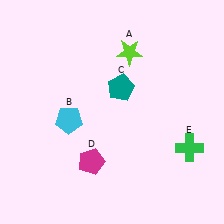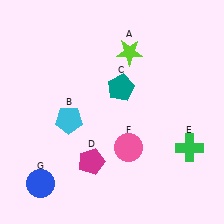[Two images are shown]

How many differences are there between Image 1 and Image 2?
There are 2 differences between the two images.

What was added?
A pink circle (F), a blue circle (G) were added in Image 2.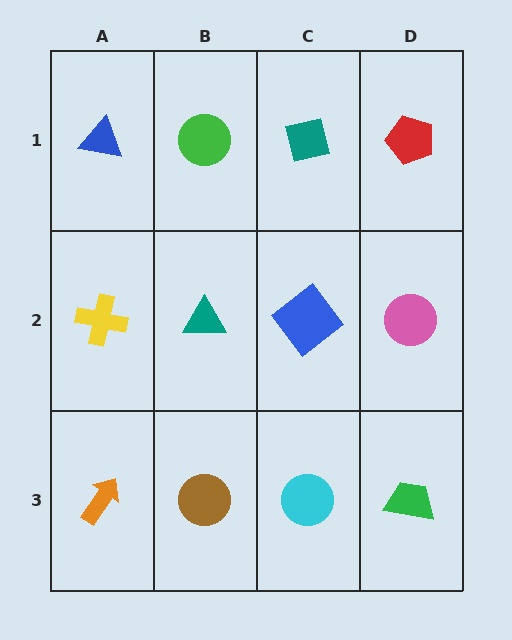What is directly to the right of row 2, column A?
A teal triangle.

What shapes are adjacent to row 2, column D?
A red pentagon (row 1, column D), a green trapezoid (row 3, column D), a blue diamond (row 2, column C).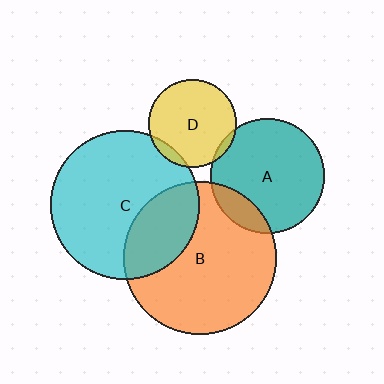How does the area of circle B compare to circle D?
Approximately 3.0 times.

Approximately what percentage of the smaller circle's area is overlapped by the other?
Approximately 30%.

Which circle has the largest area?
Circle B (orange).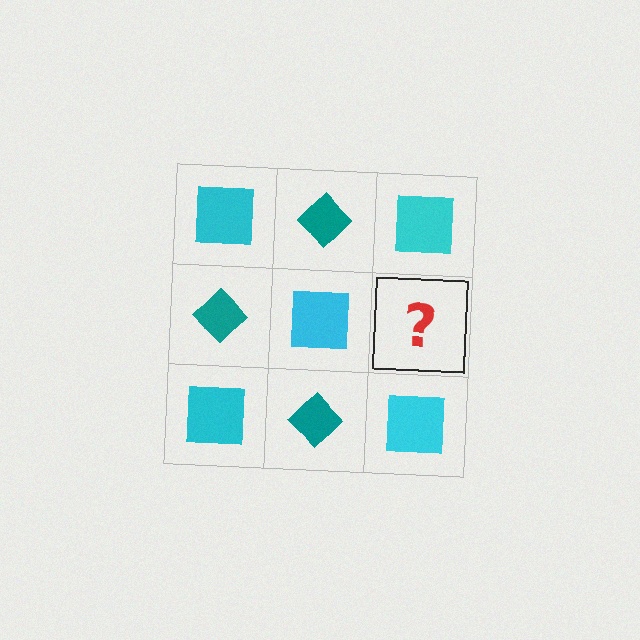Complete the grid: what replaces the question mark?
The question mark should be replaced with a teal diamond.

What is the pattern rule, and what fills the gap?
The rule is that it alternates cyan square and teal diamond in a checkerboard pattern. The gap should be filled with a teal diamond.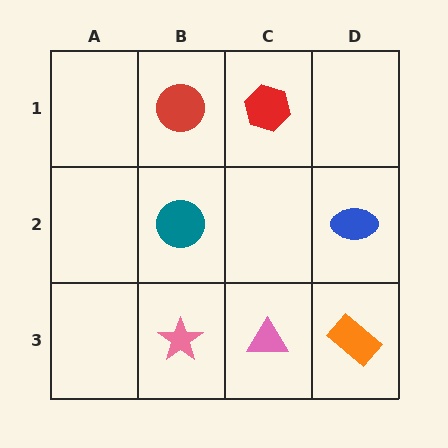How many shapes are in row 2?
2 shapes.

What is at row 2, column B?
A teal circle.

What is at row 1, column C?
A red hexagon.